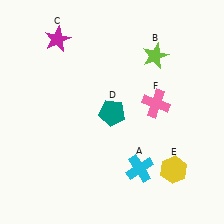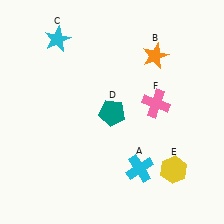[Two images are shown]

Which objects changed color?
B changed from lime to orange. C changed from magenta to cyan.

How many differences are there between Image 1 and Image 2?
There are 2 differences between the two images.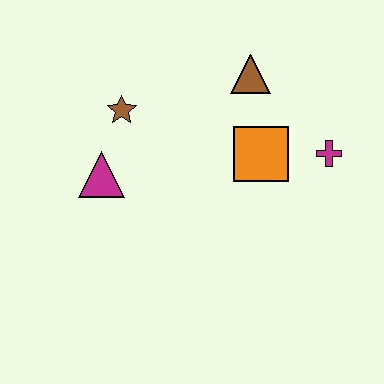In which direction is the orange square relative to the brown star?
The orange square is to the right of the brown star.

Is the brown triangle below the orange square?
No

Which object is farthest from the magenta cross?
The magenta triangle is farthest from the magenta cross.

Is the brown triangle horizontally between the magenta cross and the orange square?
No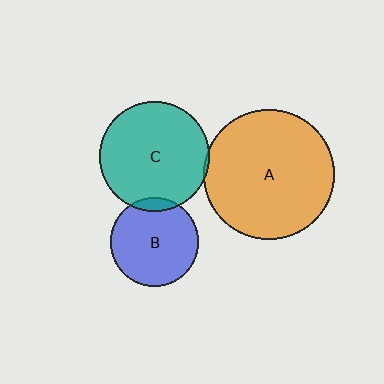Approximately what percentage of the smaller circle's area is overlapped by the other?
Approximately 10%.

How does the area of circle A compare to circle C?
Approximately 1.4 times.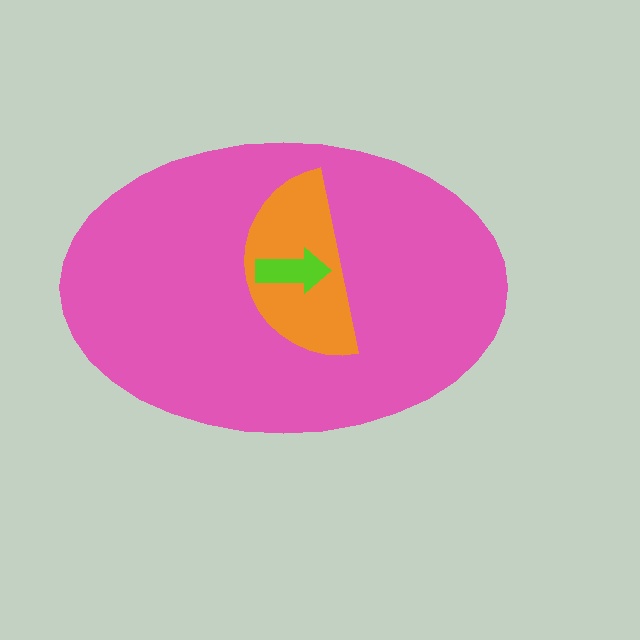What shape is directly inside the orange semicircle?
The lime arrow.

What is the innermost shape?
The lime arrow.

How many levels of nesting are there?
3.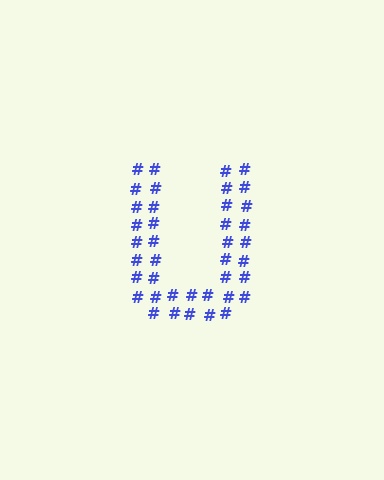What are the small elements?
The small elements are hash symbols.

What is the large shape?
The large shape is the letter U.